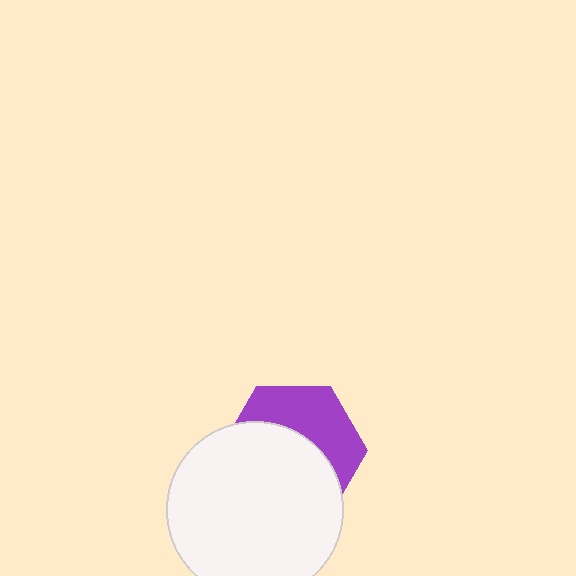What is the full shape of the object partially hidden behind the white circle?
The partially hidden object is a purple hexagon.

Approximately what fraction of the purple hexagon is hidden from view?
Roughly 58% of the purple hexagon is hidden behind the white circle.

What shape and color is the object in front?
The object in front is a white circle.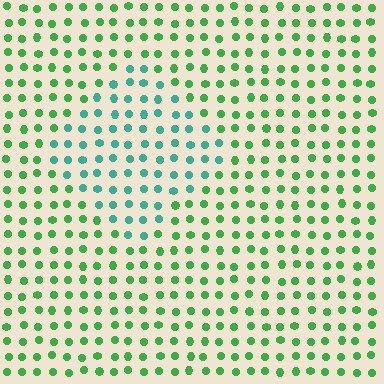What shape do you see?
I see a diamond.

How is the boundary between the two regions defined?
The boundary is defined purely by a slight shift in hue (about 40 degrees). Spacing, size, and orientation are identical on both sides.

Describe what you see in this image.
The image is filled with small green elements in a uniform arrangement. A diamond-shaped region is visible where the elements are tinted to a slightly different hue, forming a subtle color boundary.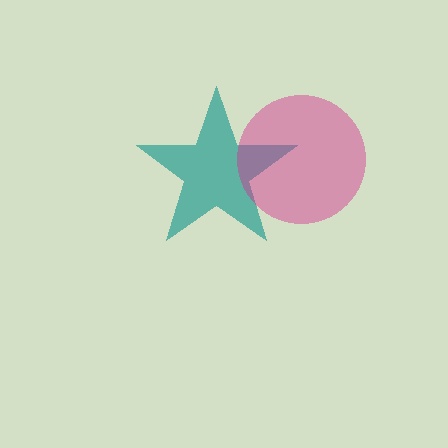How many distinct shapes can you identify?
There are 2 distinct shapes: a teal star, a magenta circle.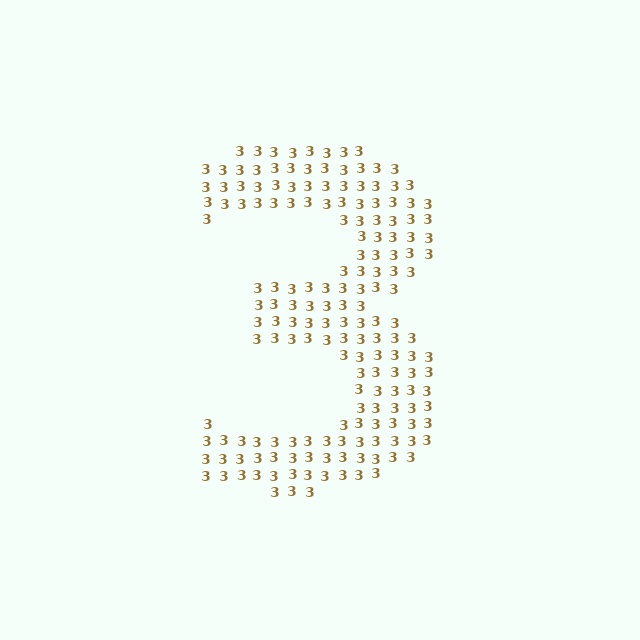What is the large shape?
The large shape is the digit 3.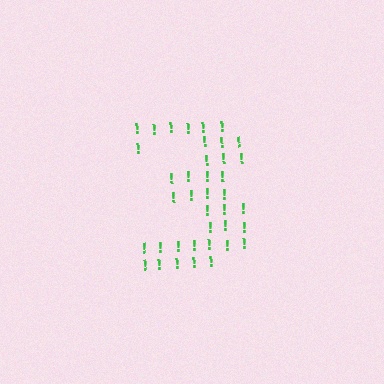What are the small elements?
The small elements are exclamation marks.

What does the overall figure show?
The overall figure shows the digit 3.